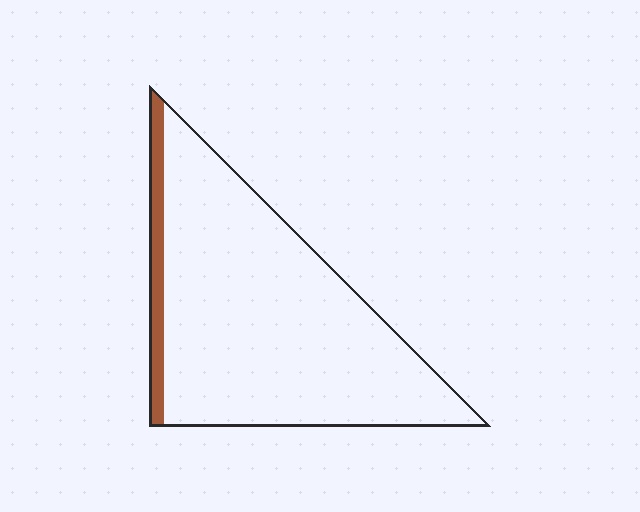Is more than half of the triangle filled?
No.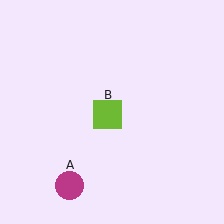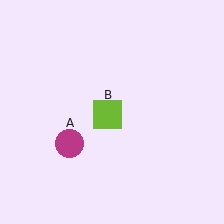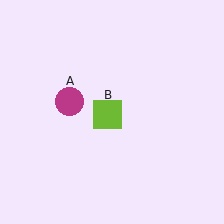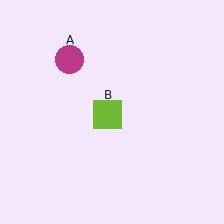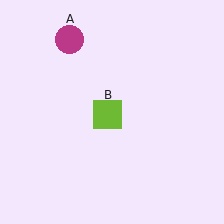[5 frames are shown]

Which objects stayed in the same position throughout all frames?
Lime square (object B) remained stationary.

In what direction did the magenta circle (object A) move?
The magenta circle (object A) moved up.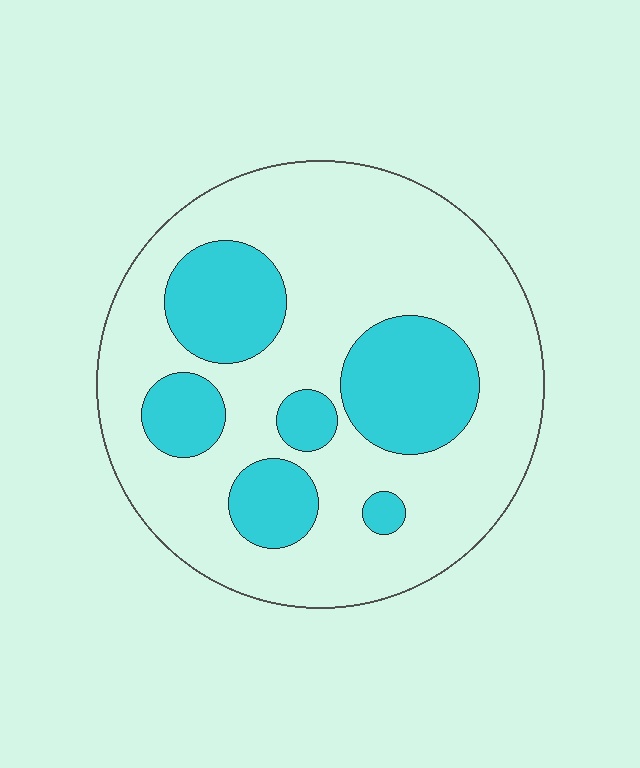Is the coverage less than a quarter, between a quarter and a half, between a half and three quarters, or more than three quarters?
Between a quarter and a half.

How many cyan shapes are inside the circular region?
6.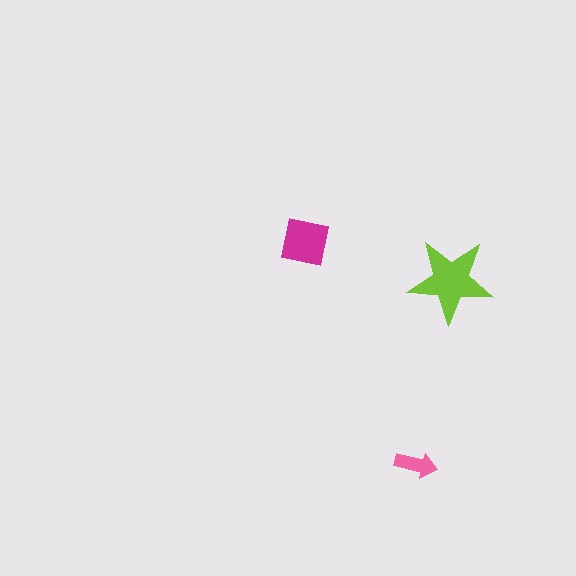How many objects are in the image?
There are 3 objects in the image.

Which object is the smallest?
The pink arrow.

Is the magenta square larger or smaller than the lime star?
Smaller.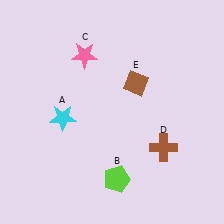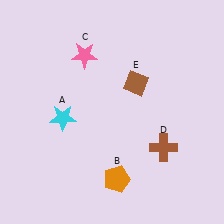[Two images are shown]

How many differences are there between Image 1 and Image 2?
There is 1 difference between the two images.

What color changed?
The pentagon (B) changed from lime in Image 1 to orange in Image 2.